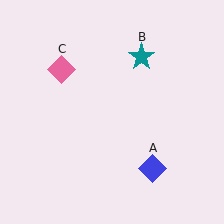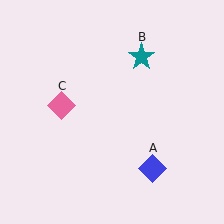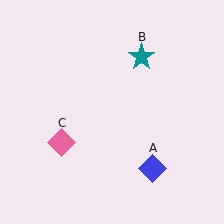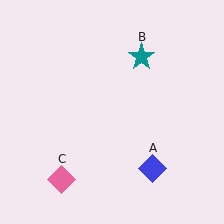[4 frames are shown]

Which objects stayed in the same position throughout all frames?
Blue diamond (object A) and teal star (object B) remained stationary.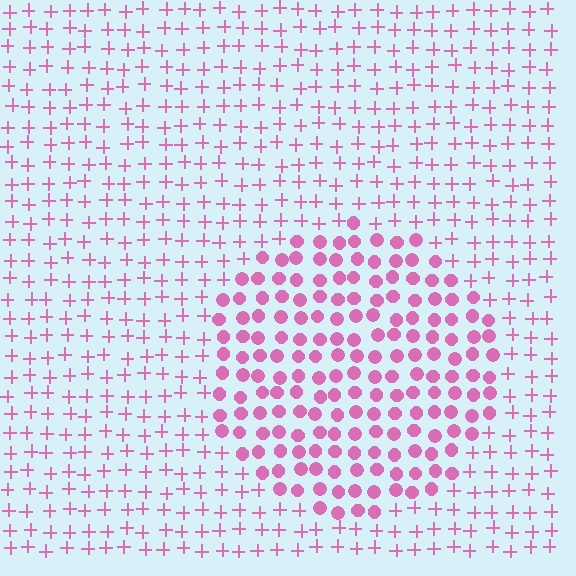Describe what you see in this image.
The image is filled with small pink elements arranged in a uniform grid. A circle-shaped region contains circles, while the surrounding area contains plus signs. The boundary is defined purely by the change in element shape.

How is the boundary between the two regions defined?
The boundary is defined by a change in element shape: circles inside vs. plus signs outside. All elements share the same color and spacing.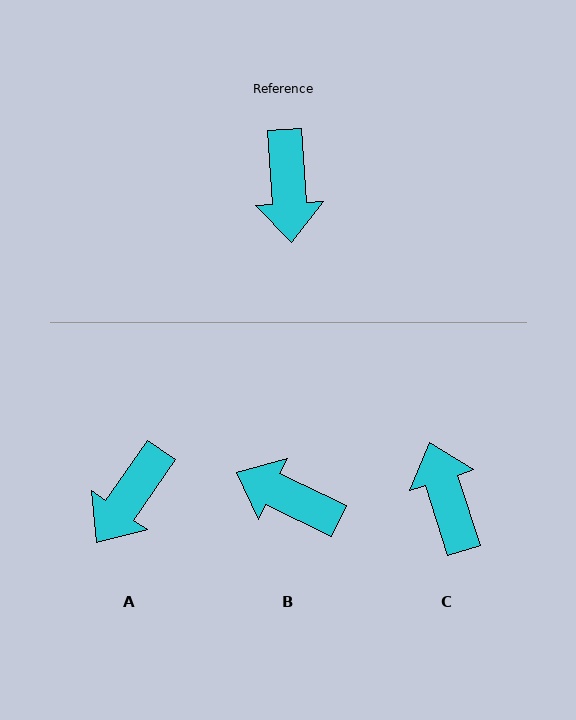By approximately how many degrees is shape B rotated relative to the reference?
Approximately 119 degrees clockwise.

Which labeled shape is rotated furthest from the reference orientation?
C, about 166 degrees away.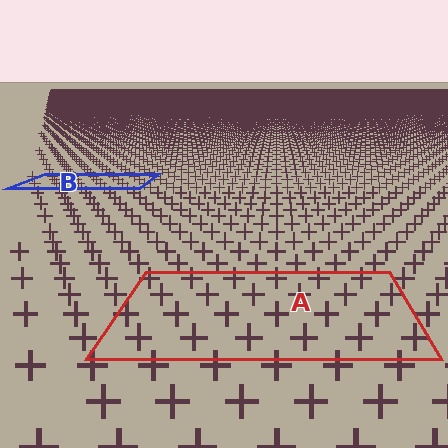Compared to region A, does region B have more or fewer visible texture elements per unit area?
Region B has more texture elements per unit area — they are packed more densely because it is farther away.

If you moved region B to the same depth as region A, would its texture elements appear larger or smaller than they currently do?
They would appear larger. At a closer depth, the same texture elements are projected at a bigger on-screen size.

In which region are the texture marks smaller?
The texture marks are smaller in region B, because it is farther away.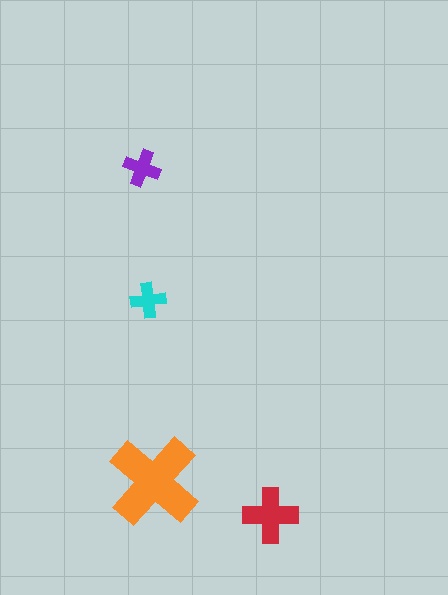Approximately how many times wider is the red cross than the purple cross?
About 1.5 times wider.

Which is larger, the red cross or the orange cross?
The orange one.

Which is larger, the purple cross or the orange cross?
The orange one.